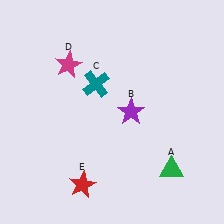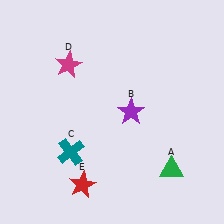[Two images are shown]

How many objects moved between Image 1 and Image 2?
1 object moved between the two images.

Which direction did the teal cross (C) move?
The teal cross (C) moved down.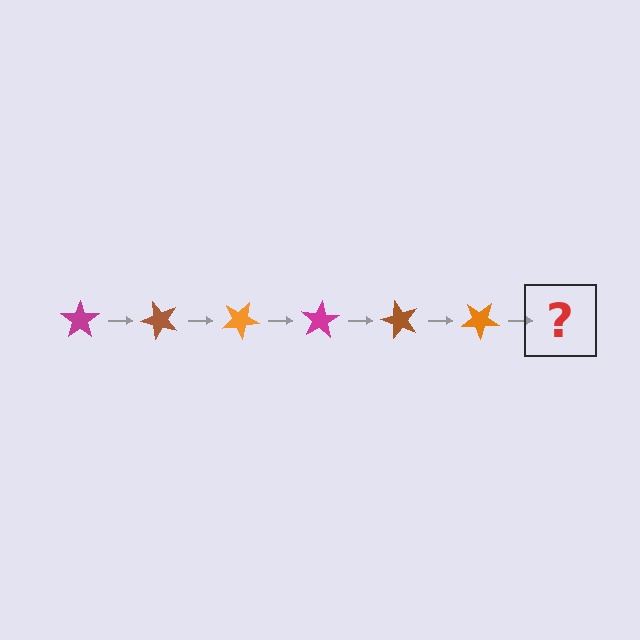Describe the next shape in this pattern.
It should be a magenta star, rotated 300 degrees from the start.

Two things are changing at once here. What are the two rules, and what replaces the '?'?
The two rules are that it rotates 50 degrees each step and the color cycles through magenta, brown, and orange. The '?' should be a magenta star, rotated 300 degrees from the start.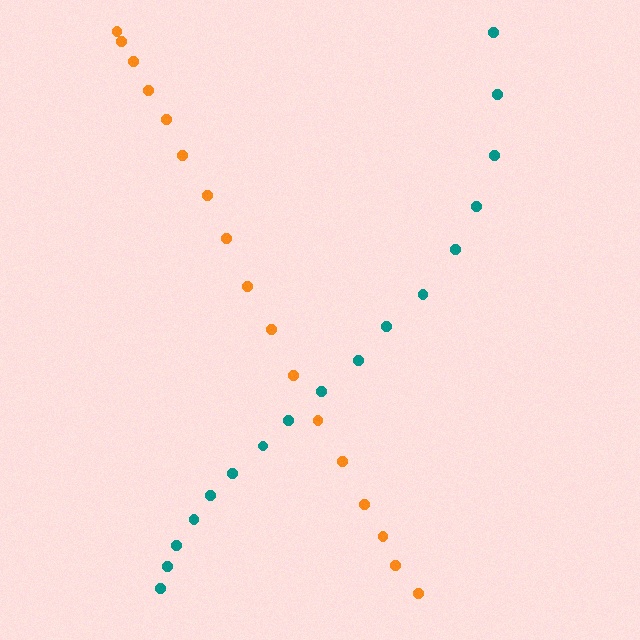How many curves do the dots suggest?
There are 2 distinct paths.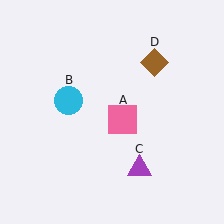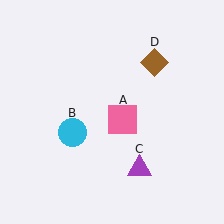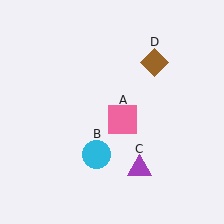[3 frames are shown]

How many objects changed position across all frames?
1 object changed position: cyan circle (object B).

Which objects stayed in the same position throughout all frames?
Pink square (object A) and purple triangle (object C) and brown diamond (object D) remained stationary.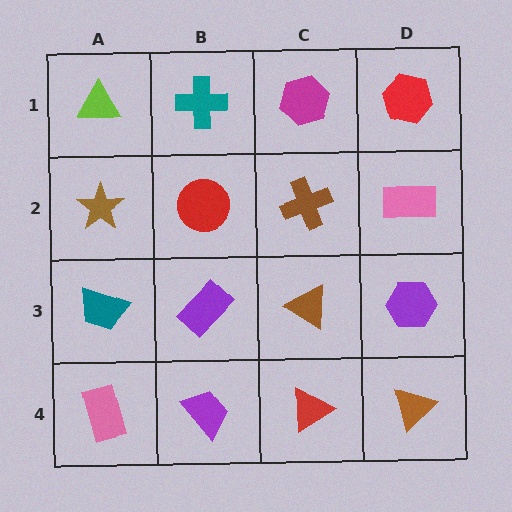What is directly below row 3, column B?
A purple trapezoid.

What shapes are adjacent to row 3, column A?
A brown star (row 2, column A), a pink rectangle (row 4, column A), a purple rectangle (row 3, column B).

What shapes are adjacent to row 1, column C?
A brown cross (row 2, column C), a teal cross (row 1, column B), a red hexagon (row 1, column D).